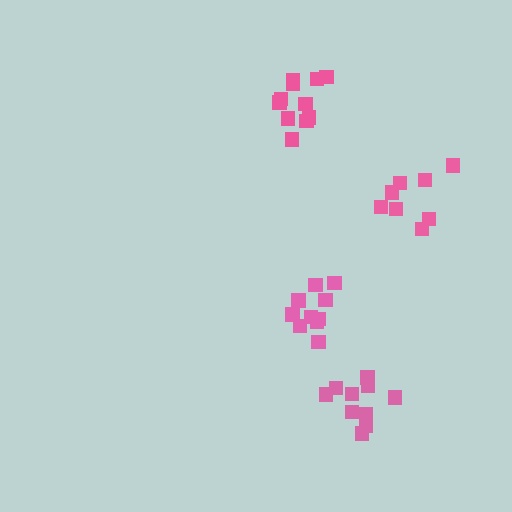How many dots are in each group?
Group 1: 10 dots, Group 2: 8 dots, Group 3: 10 dots, Group 4: 11 dots (39 total).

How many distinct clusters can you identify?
There are 4 distinct clusters.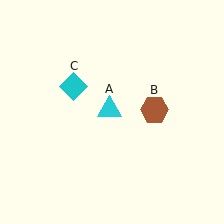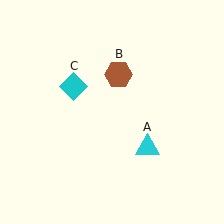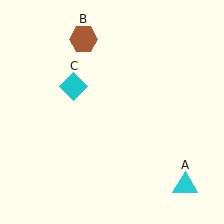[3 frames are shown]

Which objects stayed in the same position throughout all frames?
Cyan diamond (object C) remained stationary.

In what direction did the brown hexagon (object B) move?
The brown hexagon (object B) moved up and to the left.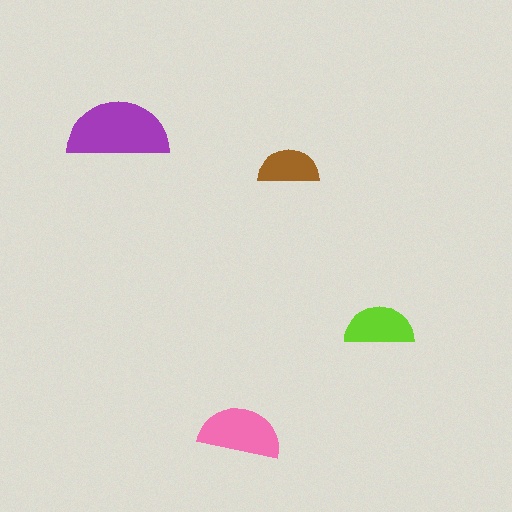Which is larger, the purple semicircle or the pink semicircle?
The purple one.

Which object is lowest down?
The pink semicircle is bottommost.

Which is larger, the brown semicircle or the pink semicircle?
The pink one.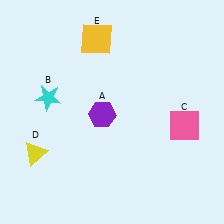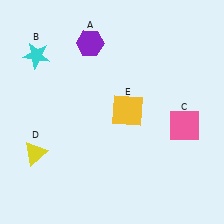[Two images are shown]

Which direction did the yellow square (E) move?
The yellow square (E) moved down.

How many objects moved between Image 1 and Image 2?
3 objects moved between the two images.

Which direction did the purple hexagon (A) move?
The purple hexagon (A) moved up.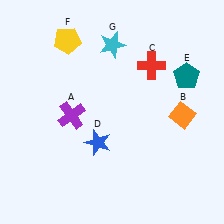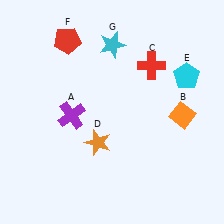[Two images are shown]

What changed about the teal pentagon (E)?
In Image 1, E is teal. In Image 2, it changed to cyan.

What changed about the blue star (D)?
In Image 1, D is blue. In Image 2, it changed to orange.